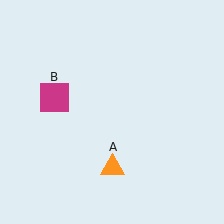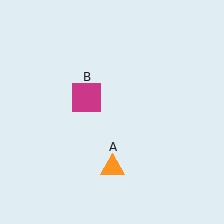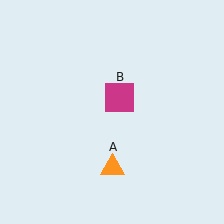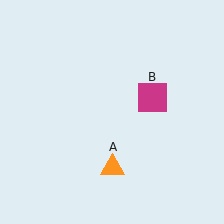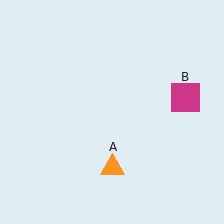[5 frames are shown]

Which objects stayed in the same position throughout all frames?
Orange triangle (object A) remained stationary.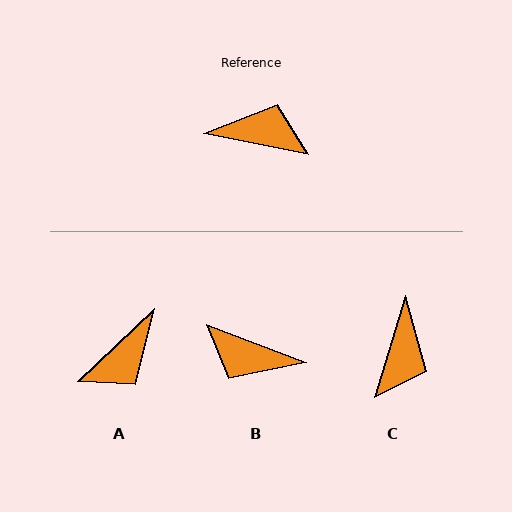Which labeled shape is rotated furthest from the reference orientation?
B, about 170 degrees away.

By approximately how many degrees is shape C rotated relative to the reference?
Approximately 96 degrees clockwise.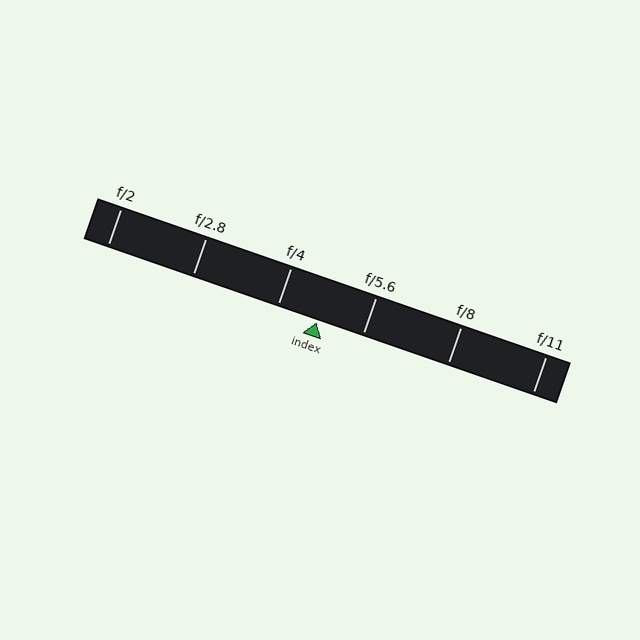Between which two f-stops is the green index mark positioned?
The index mark is between f/4 and f/5.6.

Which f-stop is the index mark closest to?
The index mark is closest to f/4.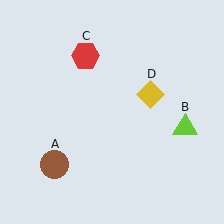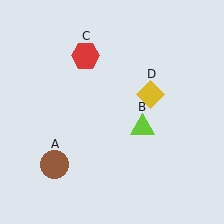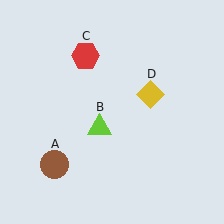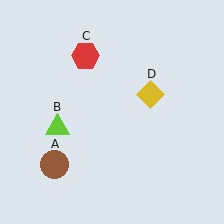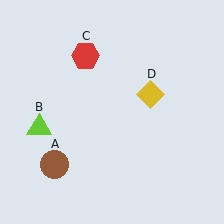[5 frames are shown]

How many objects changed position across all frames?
1 object changed position: lime triangle (object B).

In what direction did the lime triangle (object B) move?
The lime triangle (object B) moved left.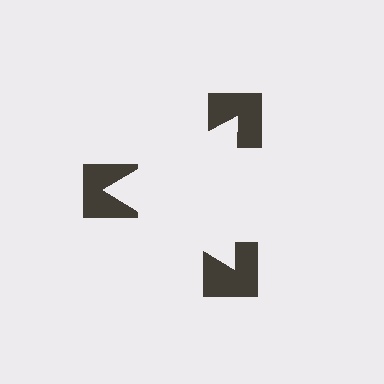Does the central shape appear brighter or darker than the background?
It typically appears slightly brighter than the background, even though no actual brightness change is drawn.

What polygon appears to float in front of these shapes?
An illusory triangle — its edges are inferred from the aligned wedge cuts in the notched squares, not physically drawn.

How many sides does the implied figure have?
3 sides.